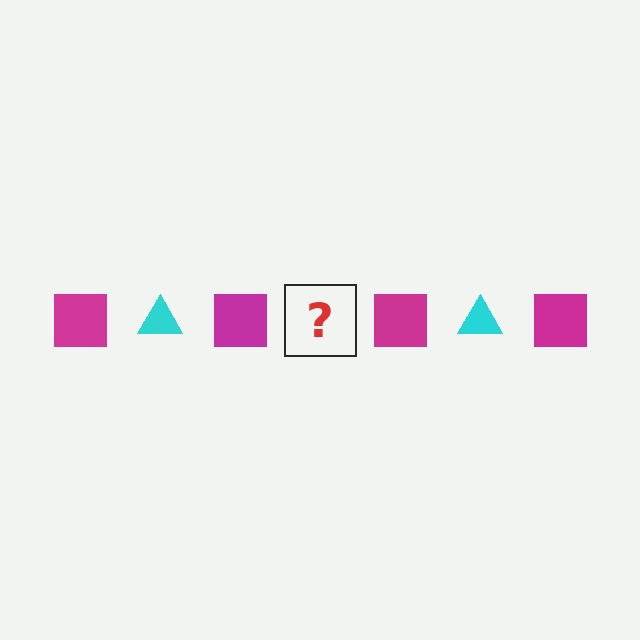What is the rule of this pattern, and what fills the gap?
The rule is that the pattern alternates between magenta square and cyan triangle. The gap should be filled with a cyan triangle.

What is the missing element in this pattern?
The missing element is a cyan triangle.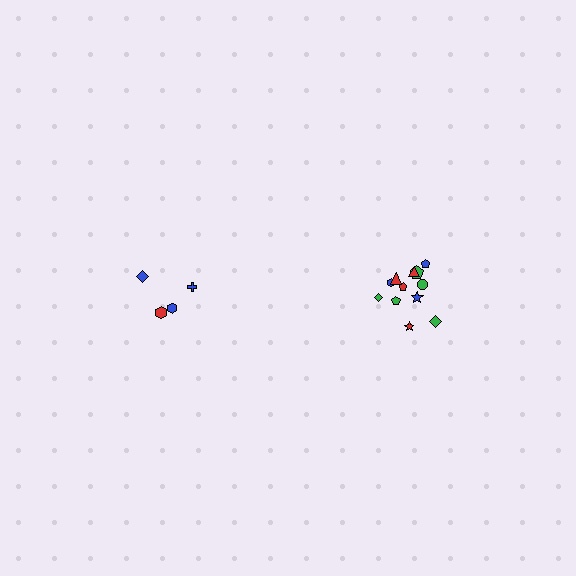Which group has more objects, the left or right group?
The right group.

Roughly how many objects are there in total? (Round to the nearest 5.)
Roughly 15 objects in total.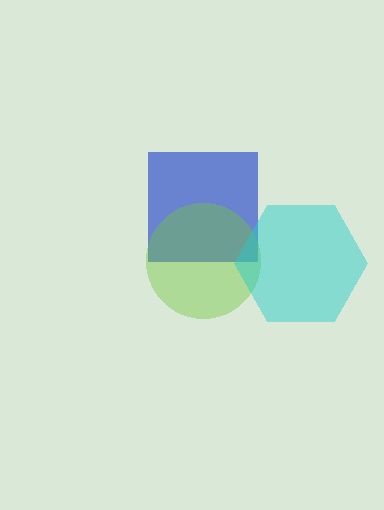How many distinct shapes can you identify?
There are 3 distinct shapes: a blue square, a lime circle, a cyan hexagon.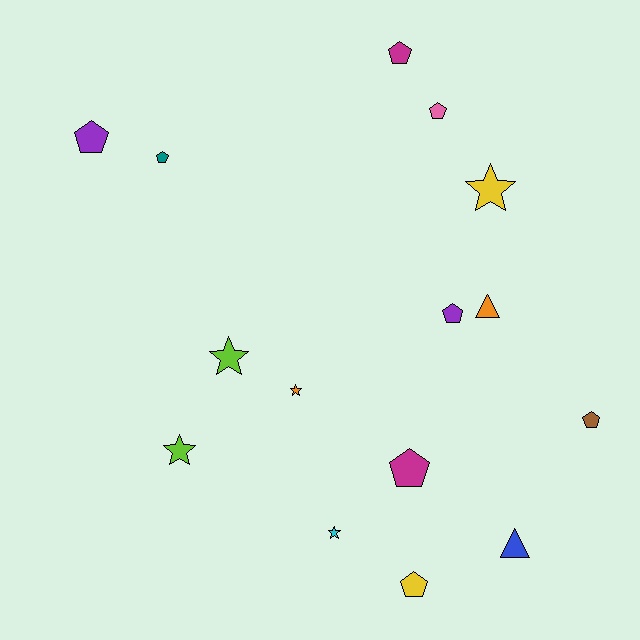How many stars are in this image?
There are 5 stars.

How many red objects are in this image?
There are no red objects.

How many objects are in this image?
There are 15 objects.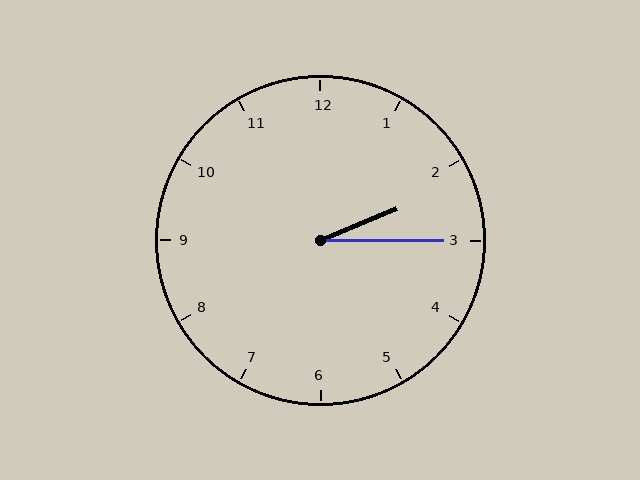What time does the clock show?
2:15.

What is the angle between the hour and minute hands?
Approximately 22 degrees.